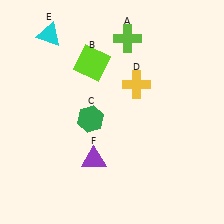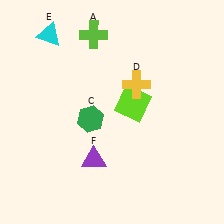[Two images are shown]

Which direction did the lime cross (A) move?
The lime cross (A) moved left.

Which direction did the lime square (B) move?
The lime square (B) moved right.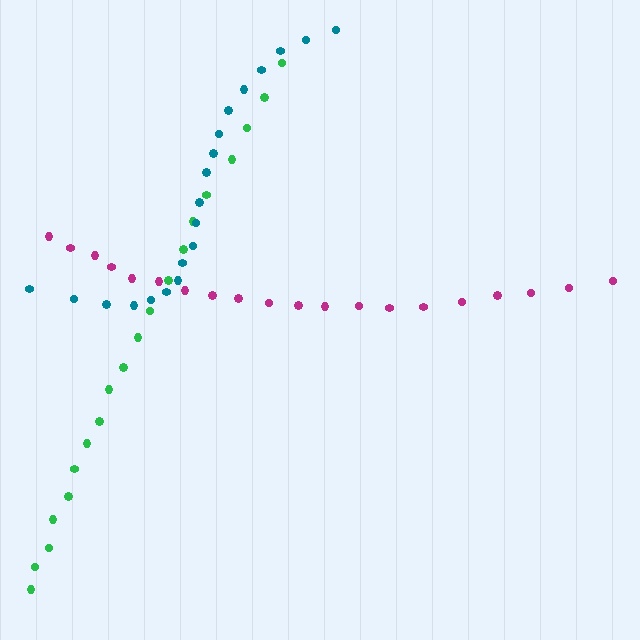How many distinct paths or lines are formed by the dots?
There are 3 distinct paths.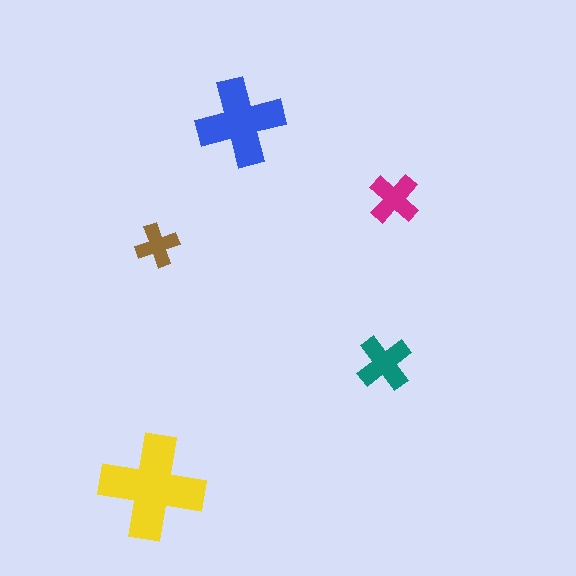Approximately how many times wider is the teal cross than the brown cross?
About 1.5 times wider.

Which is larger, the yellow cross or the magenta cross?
The yellow one.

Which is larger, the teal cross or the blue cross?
The blue one.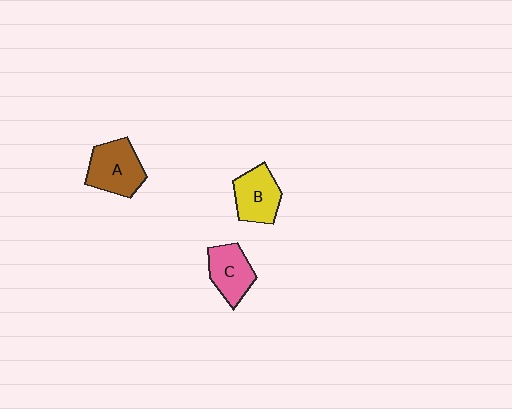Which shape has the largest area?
Shape A (brown).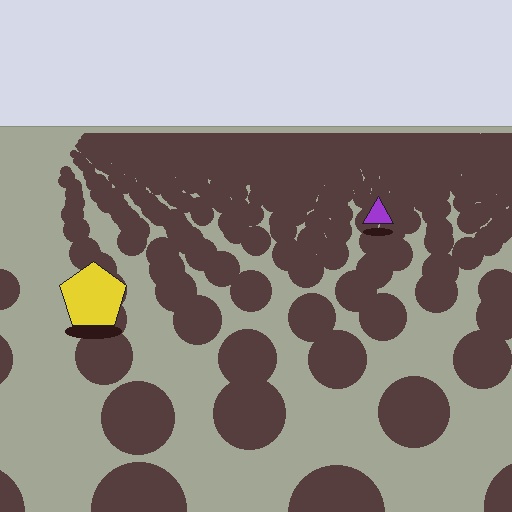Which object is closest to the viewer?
The yellow pentagon is closest. The texture marks near it are larger and more spread out.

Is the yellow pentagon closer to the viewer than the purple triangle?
Yes. The yellow pentagon is closer — you can tell from the texture gradient: the ground texture is coarser near it.